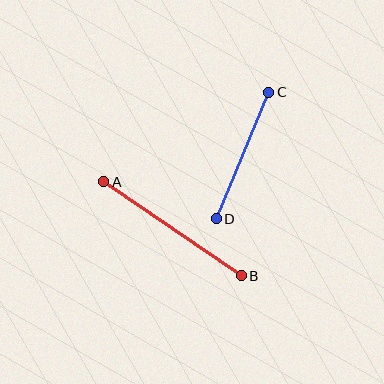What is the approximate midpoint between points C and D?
The midpoint is at approximately (243, 155) pixels.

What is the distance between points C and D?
The distance is approximately 137 pixels.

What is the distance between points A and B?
The distance is approximately 166 pixels.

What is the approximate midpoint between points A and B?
The midpoint is at approximately (172, 229) pixels.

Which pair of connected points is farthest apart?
Points A and B are farthest apart.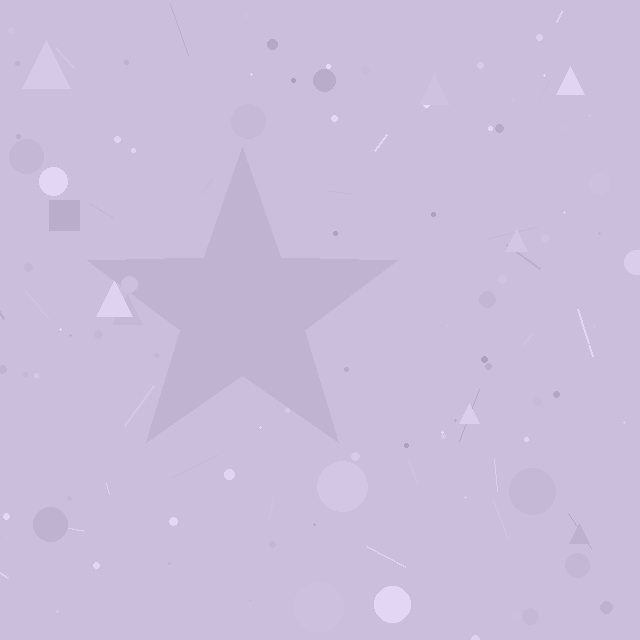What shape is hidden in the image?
A star is hidden in the image.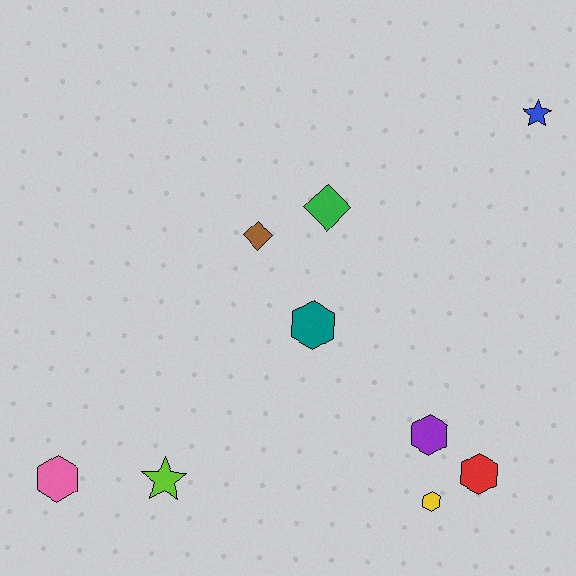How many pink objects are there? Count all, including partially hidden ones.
There is 1 pink object.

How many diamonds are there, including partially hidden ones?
There are 2 diamonds.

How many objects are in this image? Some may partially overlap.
There are 9 objects.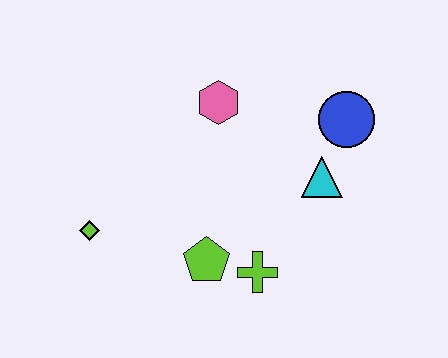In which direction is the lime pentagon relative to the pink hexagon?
The lime pentagon is below the pink hexagon.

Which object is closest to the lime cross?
The lime pentagon is closest to the lime cross.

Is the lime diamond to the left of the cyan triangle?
Yes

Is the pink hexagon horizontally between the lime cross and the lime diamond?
Yes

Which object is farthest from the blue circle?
The lime diamond is farthest from the blue circle.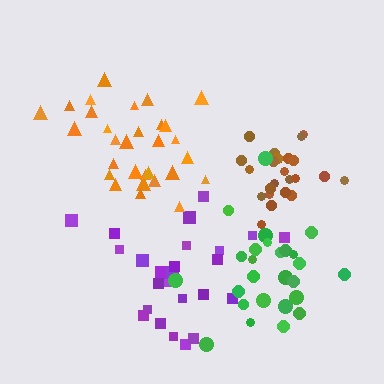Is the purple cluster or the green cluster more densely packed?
Purple.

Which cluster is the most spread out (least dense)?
Green.